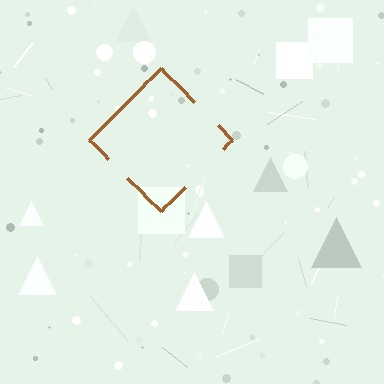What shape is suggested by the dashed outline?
The dashed outline suggests a diamond.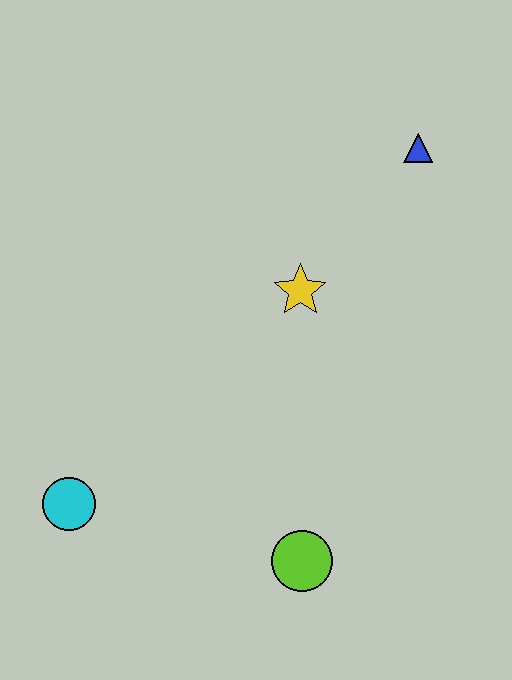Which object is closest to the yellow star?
The blue triangle is closest to the yellow star.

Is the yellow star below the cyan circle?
No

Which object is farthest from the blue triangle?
The cyan circle is farthest from the blue triangle.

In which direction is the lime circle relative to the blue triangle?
The lime circle is below the blue triangle.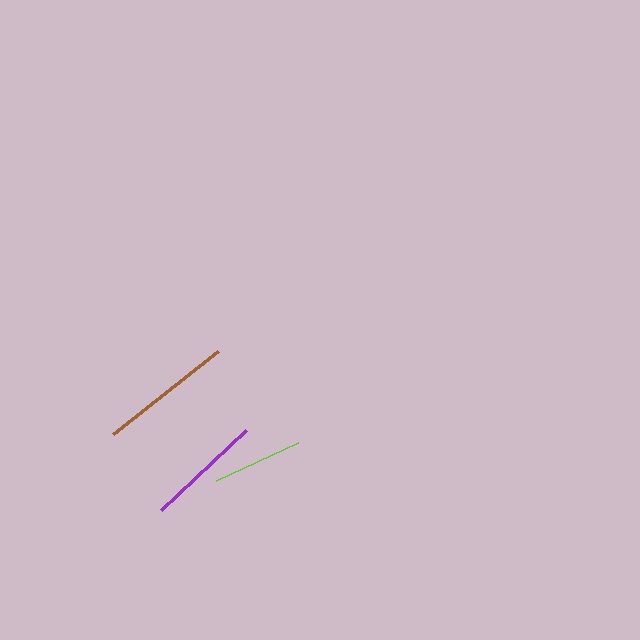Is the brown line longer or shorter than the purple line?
The brown line is longer than the purple line.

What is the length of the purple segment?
The purple segment is approximately 116 pixels long.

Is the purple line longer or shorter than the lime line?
The purple line is longer than the lime line.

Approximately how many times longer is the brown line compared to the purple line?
The brown line is approximately 1.1 times the length of the purple line.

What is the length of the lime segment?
The lime segment is approximately 91 pixels long.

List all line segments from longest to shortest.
From longest to shortest: brown, purple, lime.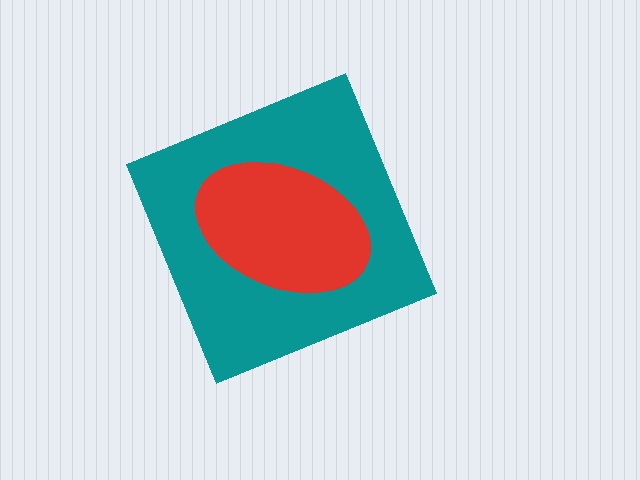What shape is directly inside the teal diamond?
The red ellipse.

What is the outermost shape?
The teal diamond.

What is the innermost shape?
The red ellipse.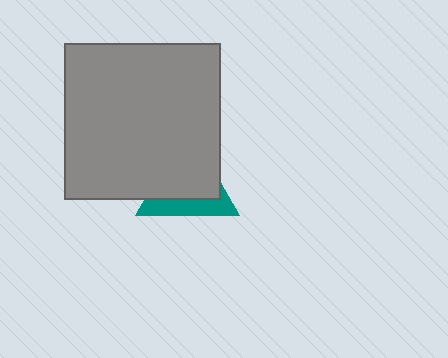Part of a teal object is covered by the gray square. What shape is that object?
It is a triangle.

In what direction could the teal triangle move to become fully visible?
The teal triangle could move toward the lower-right. That would shift it out from behind the gray square entirely.